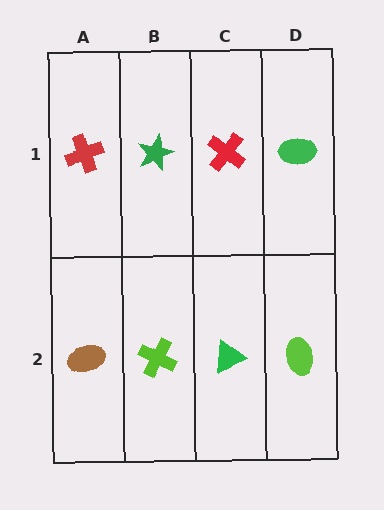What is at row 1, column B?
A green star.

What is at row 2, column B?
A lime cross.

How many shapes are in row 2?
4 shapes.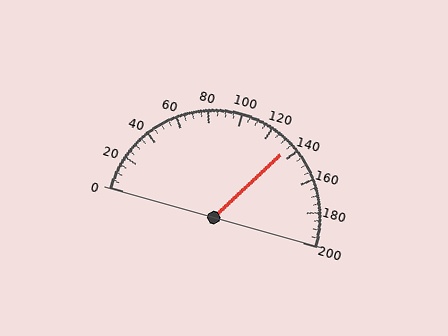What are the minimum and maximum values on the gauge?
The gauge ranges from 0 to 200.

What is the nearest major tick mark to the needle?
The nearest major tick mark is 140.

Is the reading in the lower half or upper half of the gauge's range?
The reading is in the upper half of the range (0 to 200).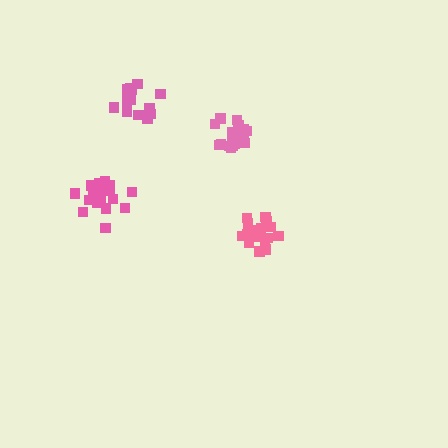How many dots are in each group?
Group 1: 18 dots, Group 2: 17 dots, Group 3: 20 dots, Group 4: 16 dots (71 total).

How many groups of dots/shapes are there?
There are 4 groups.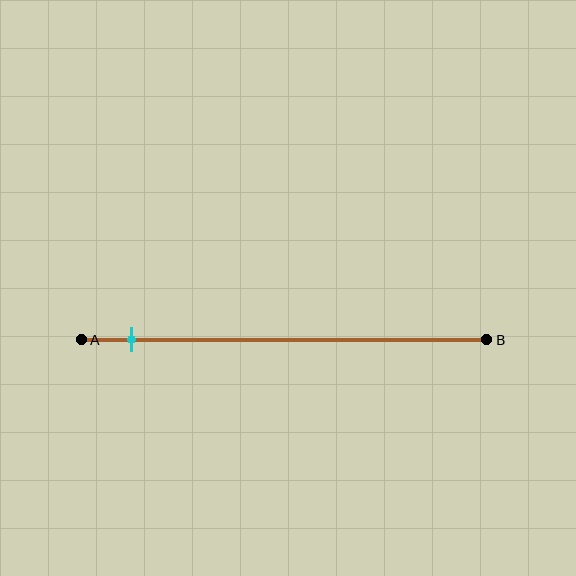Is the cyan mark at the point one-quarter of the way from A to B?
No, the mark is at about 10% from A, not at the 25% one-quarter point.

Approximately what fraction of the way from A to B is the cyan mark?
The cyan mark is approximately 10% of the way from A to B.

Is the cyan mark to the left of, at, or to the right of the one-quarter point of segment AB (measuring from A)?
The cyan mark is to the left of the one-quarter point of segment AB.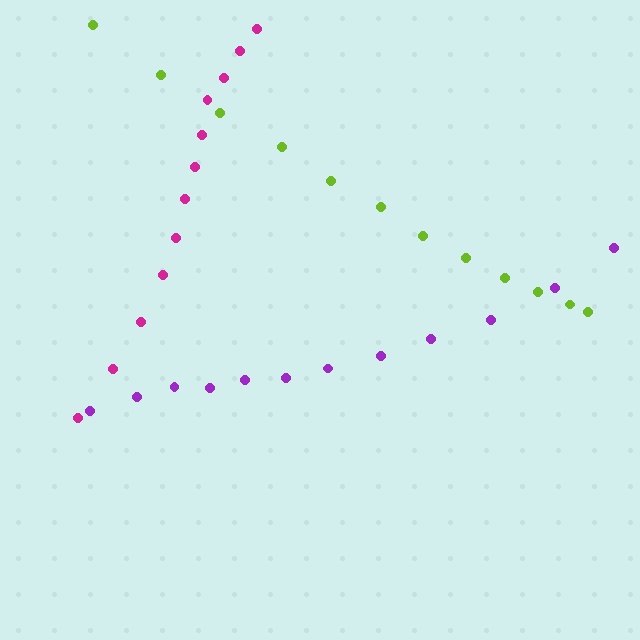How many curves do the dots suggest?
There are 3 distinct paths.